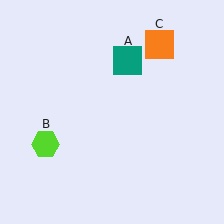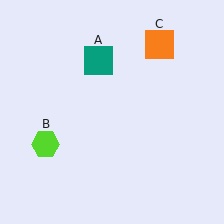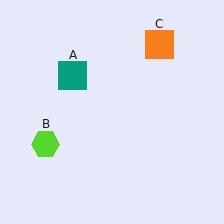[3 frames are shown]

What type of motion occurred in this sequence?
The teal square (object A) rotated counterclockwise around the center of the scene.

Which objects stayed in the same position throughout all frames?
Lime hexagon (object B) and orange square (object C) remained stationary.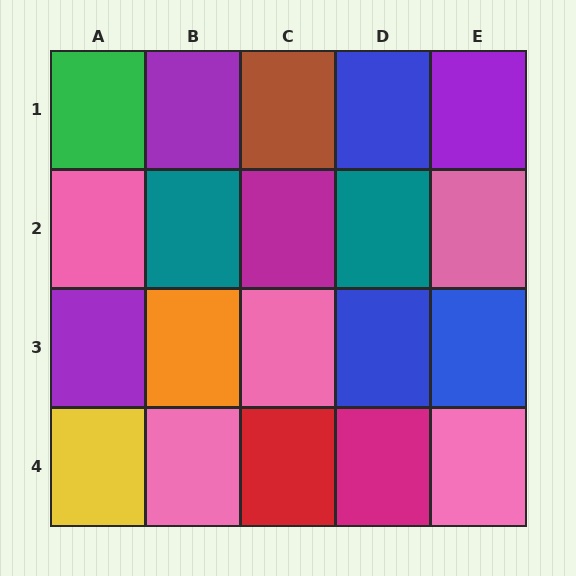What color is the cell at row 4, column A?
Yellow.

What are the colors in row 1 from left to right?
Green, purple, brown, blue, purple.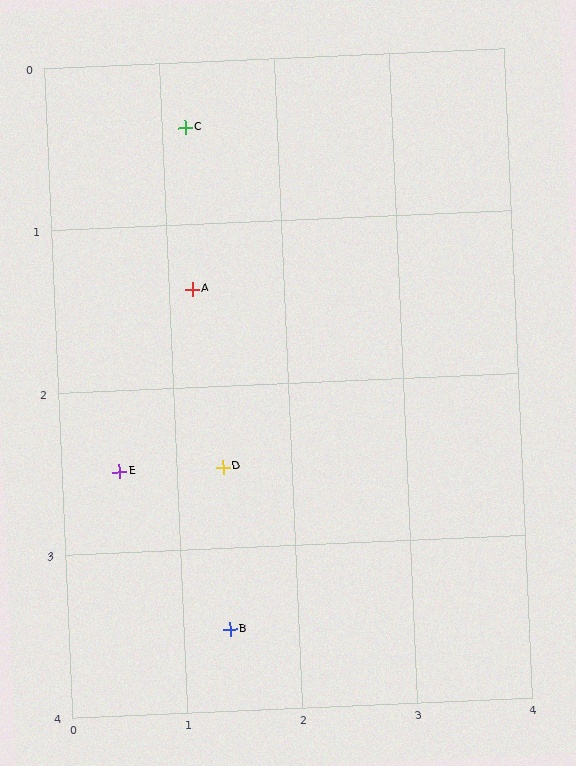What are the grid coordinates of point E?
Point E is at approximately (0.5, 2.5).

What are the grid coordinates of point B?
Point B is at approximately (1.4, 3.5).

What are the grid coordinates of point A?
Point A is at approximately (1.2, 1.4).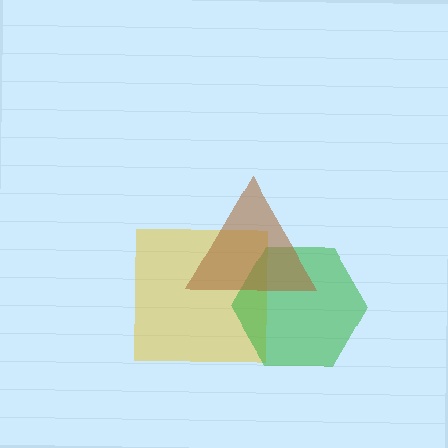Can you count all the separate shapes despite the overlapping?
Yes, there are 3 separate shapes.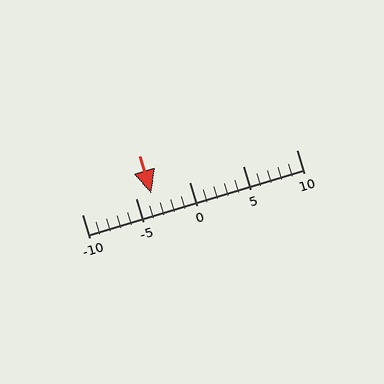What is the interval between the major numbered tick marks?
The major tick marks are spaced 5 units apart.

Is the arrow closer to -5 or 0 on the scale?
The arrow is closer to -5.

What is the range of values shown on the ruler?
The ruler shows values from -10 to 10.